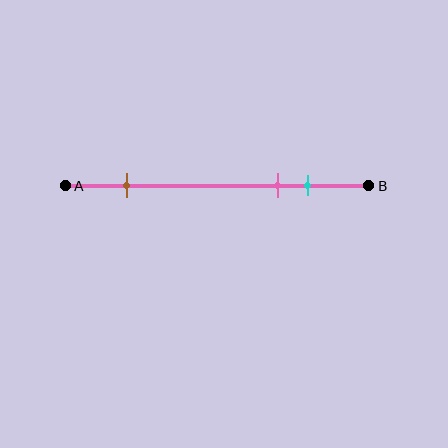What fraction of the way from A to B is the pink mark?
The pink mark is approximately 70% (0.7) of the way from A to B.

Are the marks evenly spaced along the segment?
No, the marks are not evenly spaced.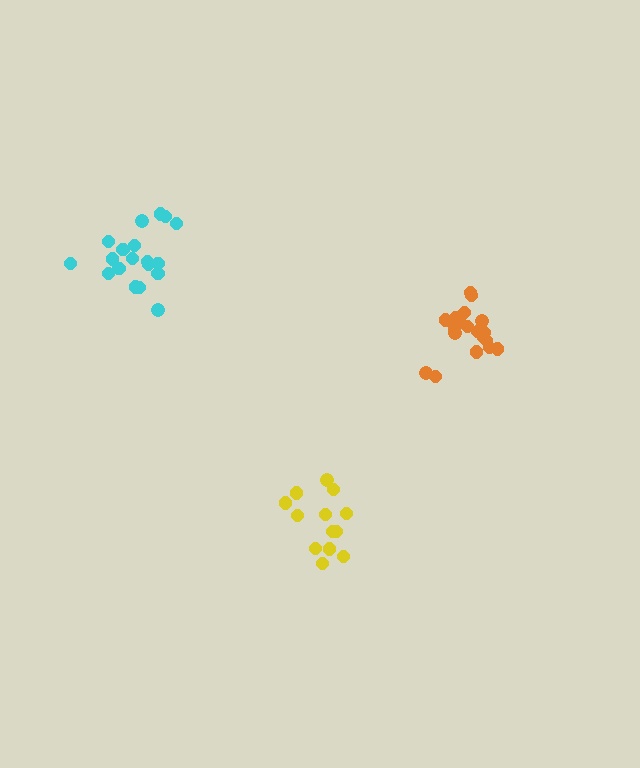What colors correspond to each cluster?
The clusters are colored: cyan, yellow, orange.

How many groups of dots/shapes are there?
There are 3 groups.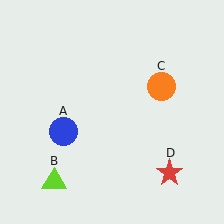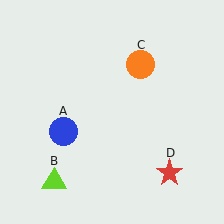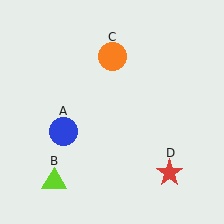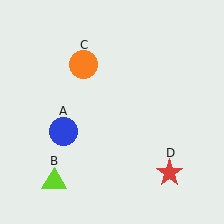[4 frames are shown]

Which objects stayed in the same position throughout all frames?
Blue circle (object A) and lime triangle (object B) and red star (object D) remained stationary.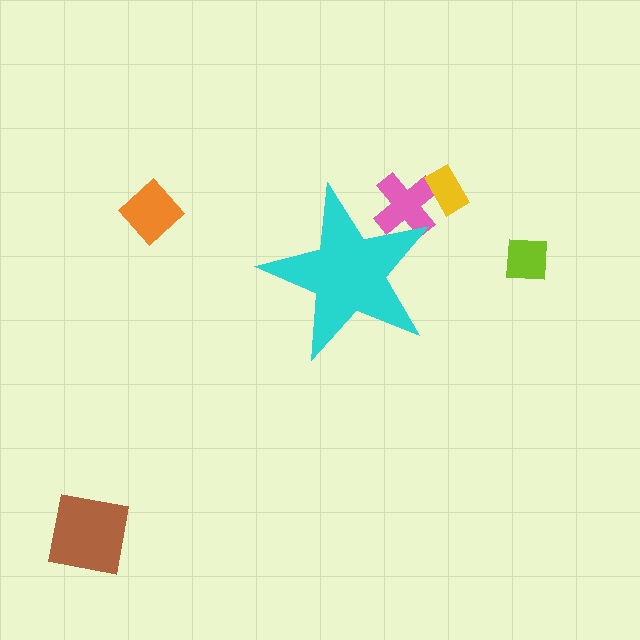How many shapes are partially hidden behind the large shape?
1 shape is partially hidden.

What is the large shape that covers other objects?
A cyan star.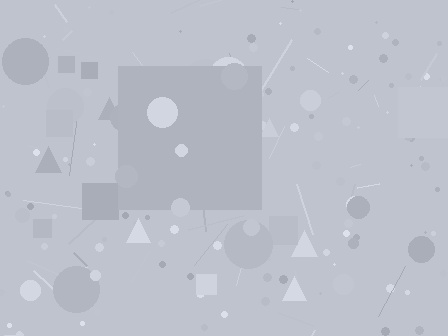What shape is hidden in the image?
A square is hidden in the image.